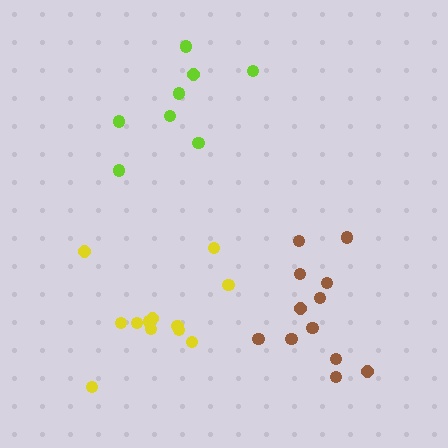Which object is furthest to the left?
The yellow cluster is leftmost.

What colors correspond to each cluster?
The clusters are colored: yellow, lime, brown.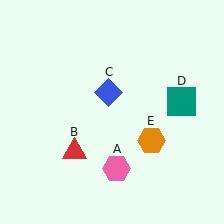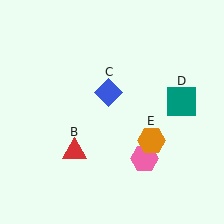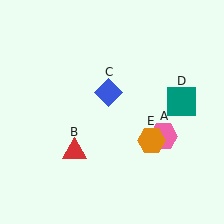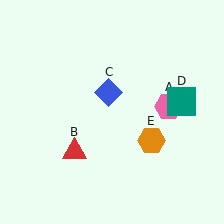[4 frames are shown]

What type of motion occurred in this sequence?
The pink hexagon (object A) rotated counterclockwise around the center of the scene.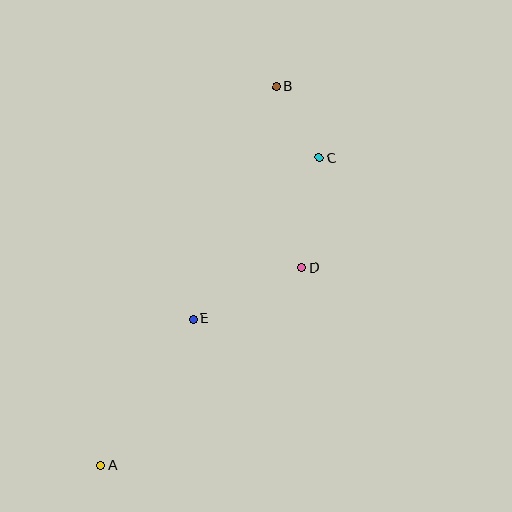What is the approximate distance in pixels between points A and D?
The distance between A and D is approximately 282 pixels.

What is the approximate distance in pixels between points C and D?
The distance between C and D is approximately 110 pixels.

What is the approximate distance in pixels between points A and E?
The distance between A and E is approximately 173 pixels.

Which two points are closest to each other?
Points B and C are closest to each other.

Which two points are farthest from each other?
Points A and B are farthest from each other.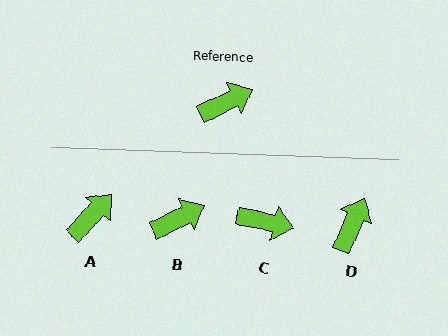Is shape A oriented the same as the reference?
No, it is off by about 20 degrees.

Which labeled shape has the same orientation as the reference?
B.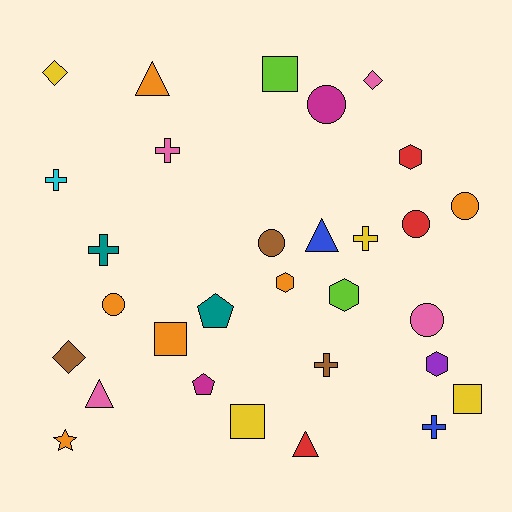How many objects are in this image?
There are 30 objects.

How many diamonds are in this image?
There are 3 diamonds.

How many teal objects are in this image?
There are 2 teal objects.